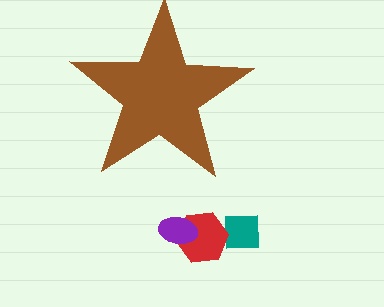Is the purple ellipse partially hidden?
No, the purple ellipse is fully visible.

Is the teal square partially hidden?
No, the teal square is fully visible.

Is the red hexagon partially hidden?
No, the red hexagon is fully visible.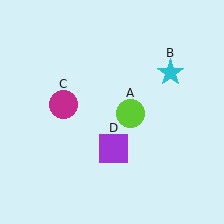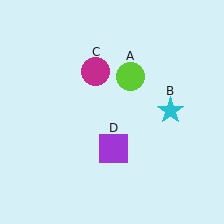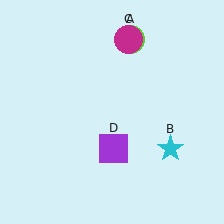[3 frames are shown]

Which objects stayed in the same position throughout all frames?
Purple square (object D) remained stationary.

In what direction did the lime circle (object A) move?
The lime circle (object A) moved up.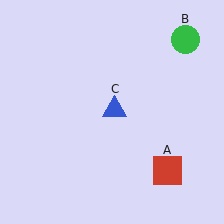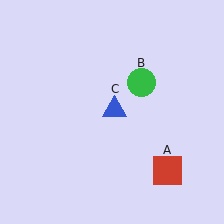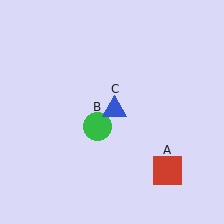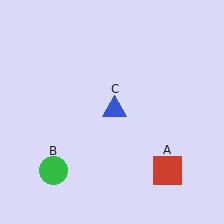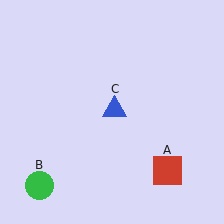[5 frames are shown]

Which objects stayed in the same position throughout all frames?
Red square (object A) and blue triangle (object C) remained stationary.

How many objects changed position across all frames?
1 object changed position: green circle (object B).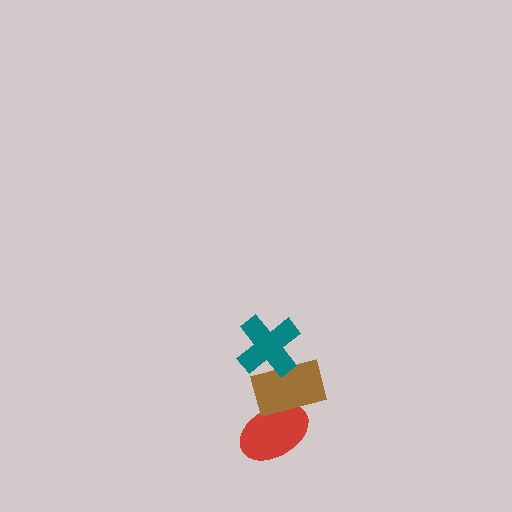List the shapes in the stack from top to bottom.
From top to bottom: the teal cross, the brown rectangle, the red ellipse.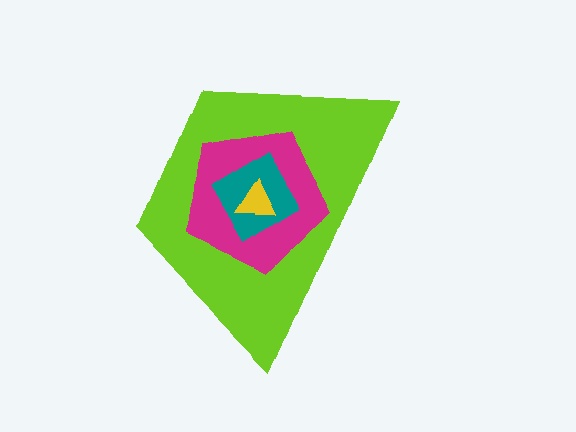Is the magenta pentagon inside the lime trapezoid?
Yes.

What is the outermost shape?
The lime trapezoid.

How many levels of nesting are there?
4.